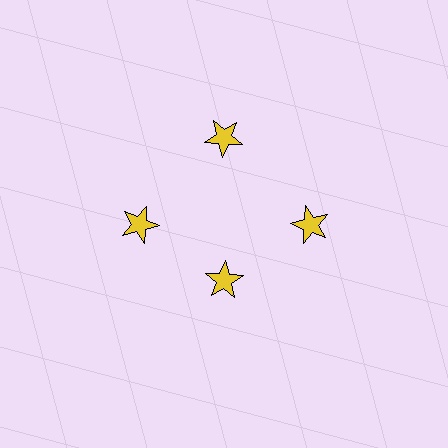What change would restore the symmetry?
The symmetry would be restored by moving it outward, back onto the ring so that all 4 stars sit at equal angles and equal distance from the center.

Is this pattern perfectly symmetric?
No. The 4 yellow stars are arranged in a ring, but one element near the 6 o'clock position is pulled inward toward the center, breaking the 4-fold rotational symmetry.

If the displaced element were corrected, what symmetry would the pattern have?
It would have 4-fold rotational symmetry — the pattern would map onto itself every 90 degrees.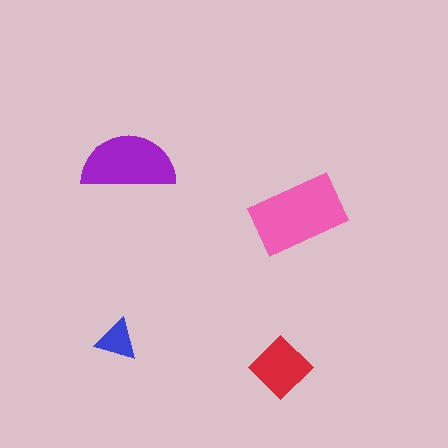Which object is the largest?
The pink rectangle.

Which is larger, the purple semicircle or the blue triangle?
The purple semicircle.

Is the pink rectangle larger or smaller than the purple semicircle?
Larger.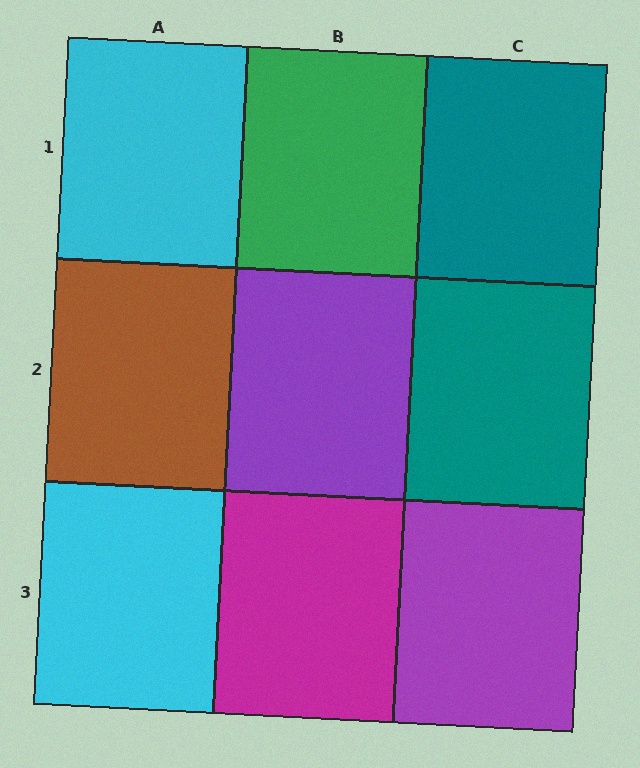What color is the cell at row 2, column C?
Teal.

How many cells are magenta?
1 cell is magenta.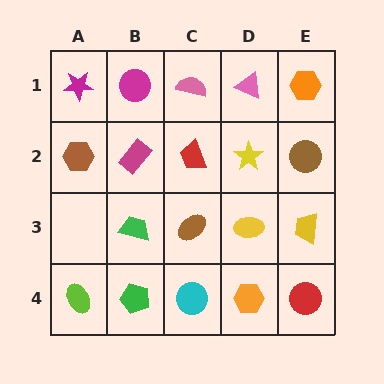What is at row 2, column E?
A brown circle.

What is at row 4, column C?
A cyan circle.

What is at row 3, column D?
A yellow ellipse.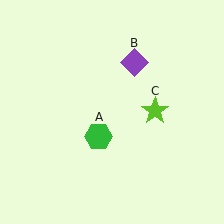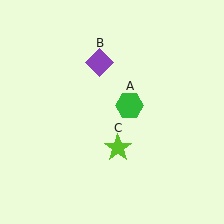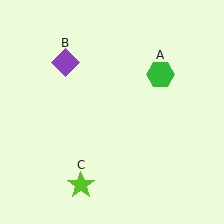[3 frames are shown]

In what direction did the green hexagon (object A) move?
The green hexagon (object A) moved up and to the right.